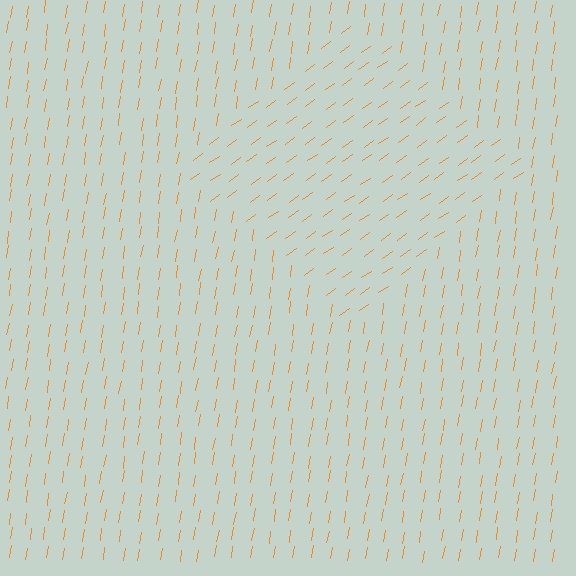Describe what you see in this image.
The image is filled with small orange line segments. A diamond region in the image has lines oriented differently from the surrounding lines, creating a visible texture boundary.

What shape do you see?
I see a diamond.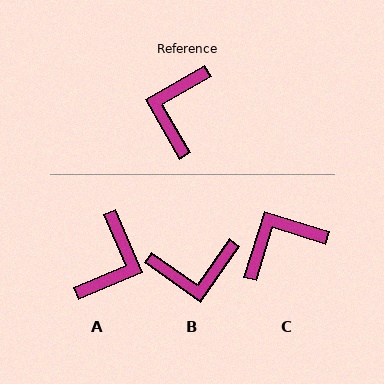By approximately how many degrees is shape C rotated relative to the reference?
Approximately 47 degrees clockwise.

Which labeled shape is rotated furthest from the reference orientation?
A, about 173 degrees away.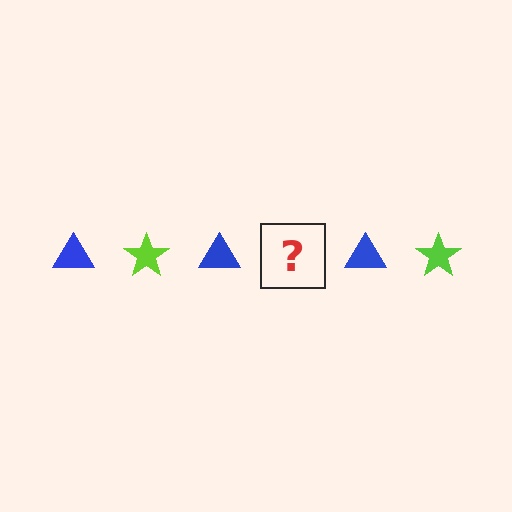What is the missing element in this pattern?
The missing element is a lime star.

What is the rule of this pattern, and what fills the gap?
The rule is that the pattern alternates between blue triangle and lime star. The gap should be filled with a lime star.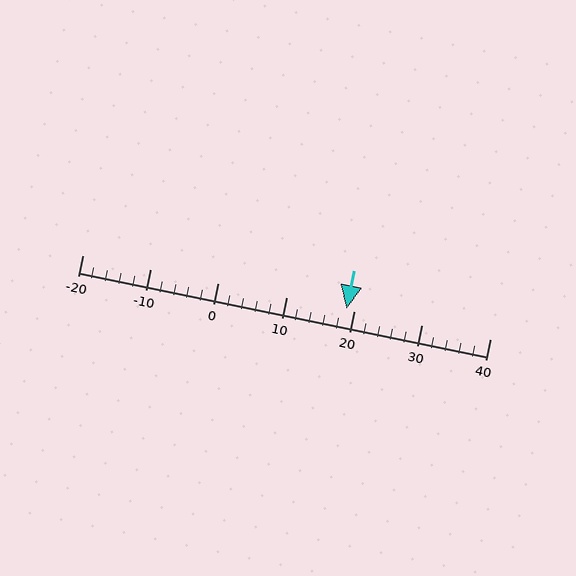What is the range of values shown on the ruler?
The ruler shows values from -20 to 40.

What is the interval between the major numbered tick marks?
The major tick marks are spaced 10 units apart.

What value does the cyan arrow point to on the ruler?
The cyan arrow points to approximately 19.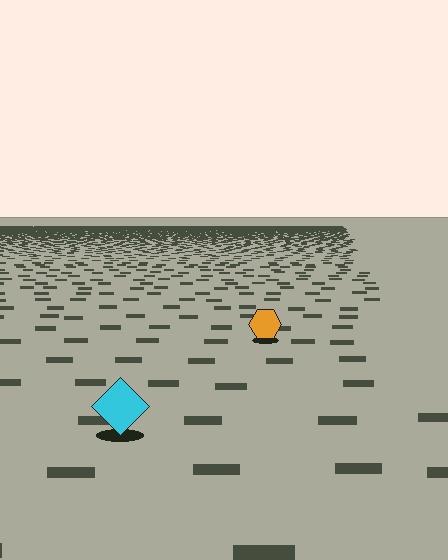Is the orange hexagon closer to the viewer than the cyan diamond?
No. The cyan diamond is closer — you can tell from the texture gradient: the ground texture is coarser near it.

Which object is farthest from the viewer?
The orange hexagon is farthest from the viewer. It appears smaller and the ground texture around it is denser.